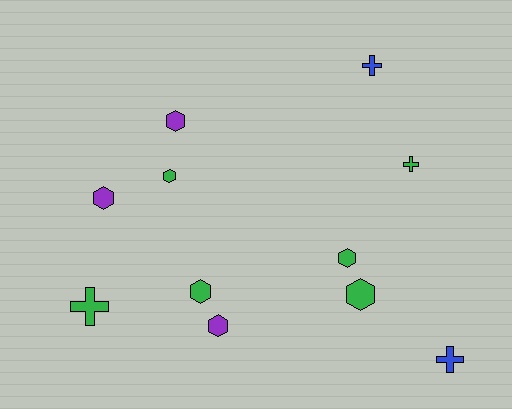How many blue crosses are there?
There are 2 blue crosses.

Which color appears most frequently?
Green, with 6 objects.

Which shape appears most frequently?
Hexagon, with 7 objects.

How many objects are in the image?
There are 11 objects.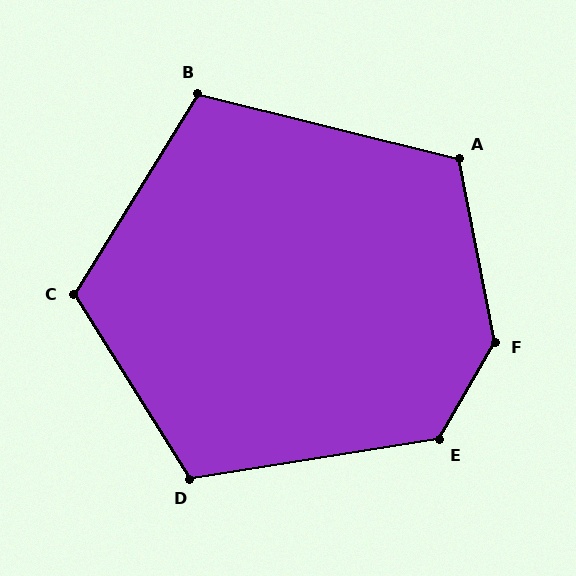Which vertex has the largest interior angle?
F, at approximately 139 degrees.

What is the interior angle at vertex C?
Approximately 116 degrees (obtuse).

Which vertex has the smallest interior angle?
B, at approximately 108 degrees.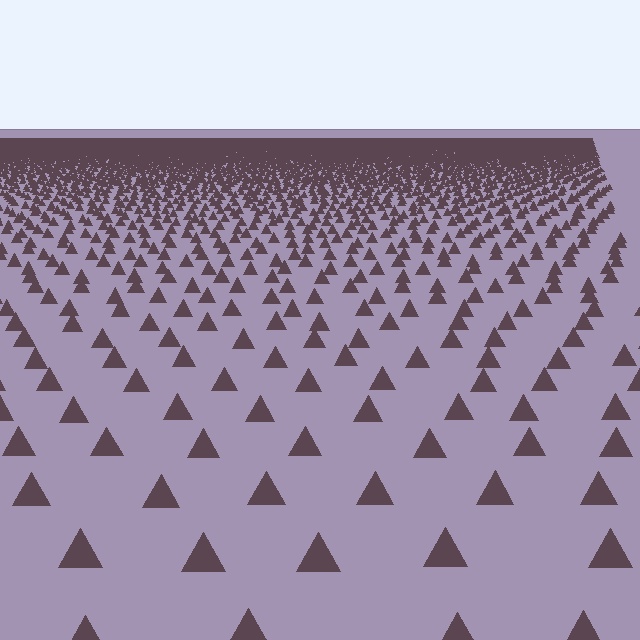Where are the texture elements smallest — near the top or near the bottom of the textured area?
Near the top.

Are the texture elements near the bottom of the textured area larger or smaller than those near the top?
Larger. Near the bottom, elements are closer to the viewer and appear at a bigger on-screen size.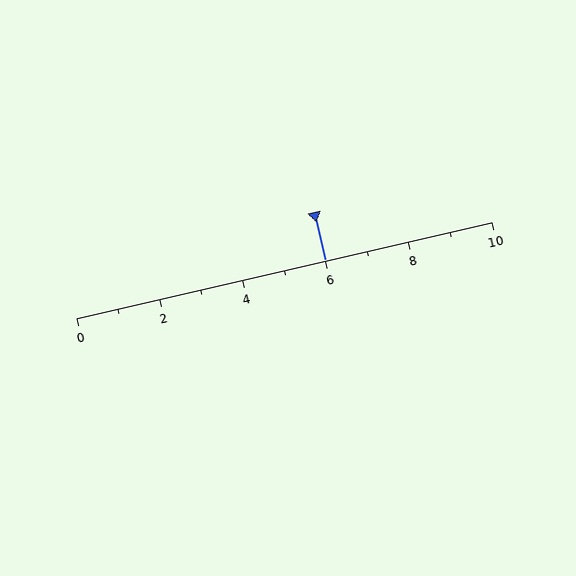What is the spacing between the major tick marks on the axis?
The major ticks are spaced 2 apart.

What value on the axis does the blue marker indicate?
The marker indicates approximately 6.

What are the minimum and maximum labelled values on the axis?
The axis runs from 0 to 10.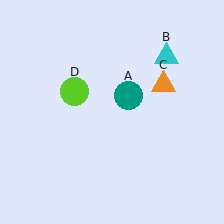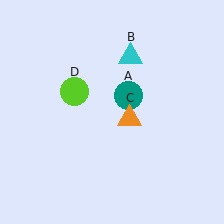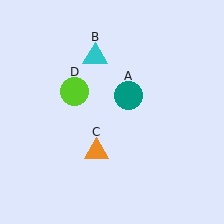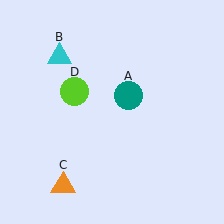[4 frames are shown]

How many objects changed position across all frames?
2 objects changed position: cyan triangle (object B), orange triangle (object C).